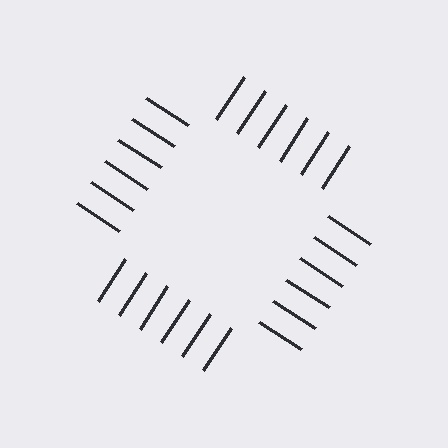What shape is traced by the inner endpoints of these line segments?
An illusory square — the line segments terminate on its edges but no continuous stroke is drawn.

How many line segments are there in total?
24 — 6 along each of the 4 edges.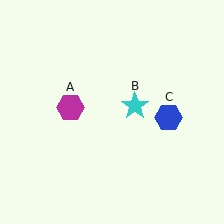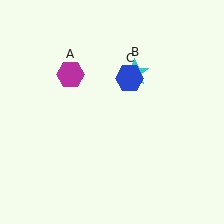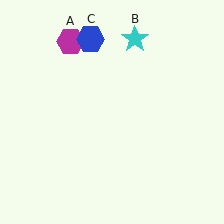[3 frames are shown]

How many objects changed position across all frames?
3 objects changed position: magenta hexagon (object A), cyan star (object B), blue hexagon (object C).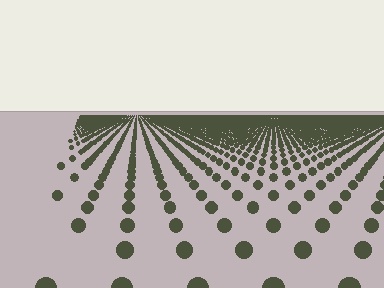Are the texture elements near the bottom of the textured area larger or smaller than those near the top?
Larger. Near the bottom, elements are closer to the viewer and appear at a bigger on-screen size.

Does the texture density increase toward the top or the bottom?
Density increases toward the top.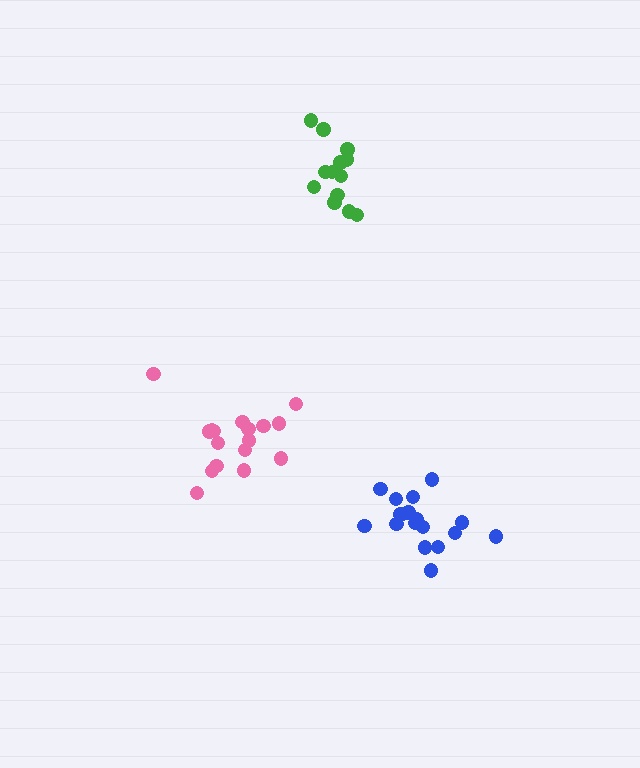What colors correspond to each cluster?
The clusters are colored: green, pink, blue.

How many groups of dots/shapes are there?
There are 3 groups.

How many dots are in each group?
Group 1: 13 dots, Group 2: 17 dots, Group 3: 17 dots (47 total).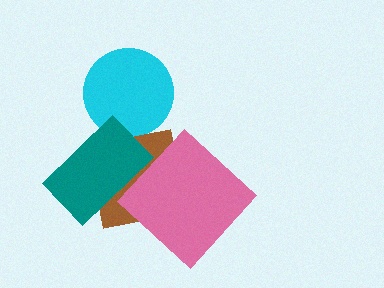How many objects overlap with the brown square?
2 objects overlap with the brown square.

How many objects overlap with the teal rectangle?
2 objects overlap with the teal rectangle.